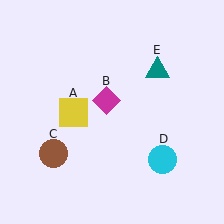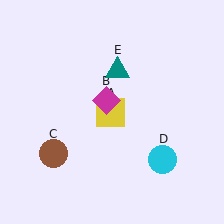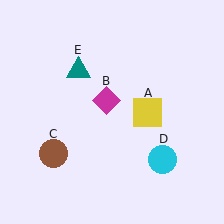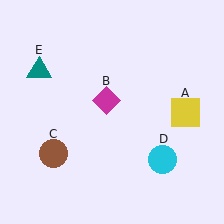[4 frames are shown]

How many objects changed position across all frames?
2 objects changed position: yellow square (object A), teal triangle (object E).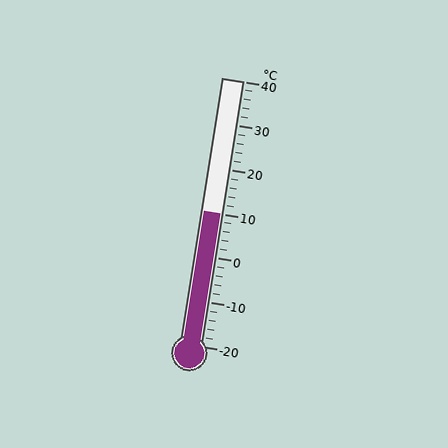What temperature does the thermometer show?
The thermometer shows approximately 10°C.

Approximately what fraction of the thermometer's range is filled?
The thermometer is filled to approximately 50% of its range.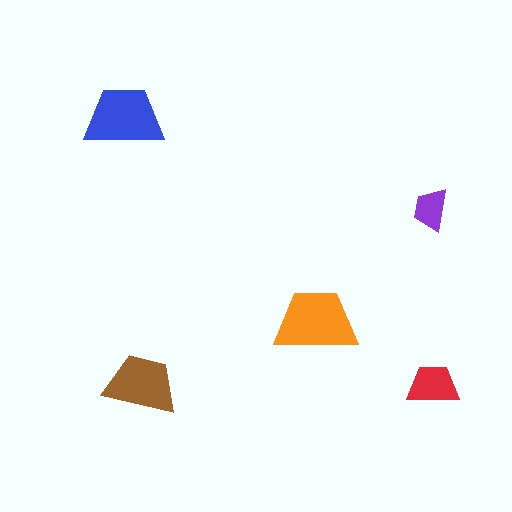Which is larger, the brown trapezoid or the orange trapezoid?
The orange one.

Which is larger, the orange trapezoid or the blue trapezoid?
The orange one.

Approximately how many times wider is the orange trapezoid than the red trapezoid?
About 1.5 times wider.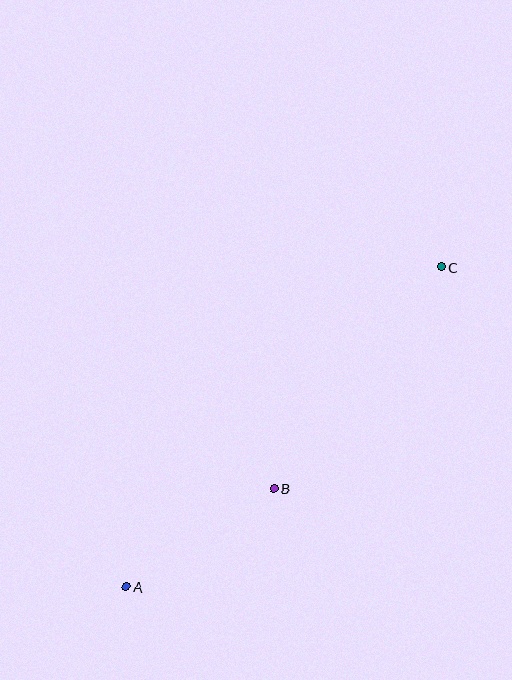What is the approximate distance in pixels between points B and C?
The distance between B and C is approximately 278 pixels.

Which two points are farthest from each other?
Points A and C are farthest from each other.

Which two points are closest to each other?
Points A and B are closest to each other.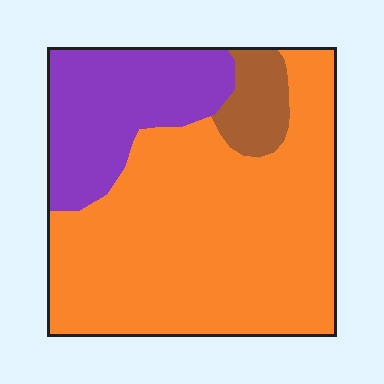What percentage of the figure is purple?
Purple covers roughly 25% of the figure.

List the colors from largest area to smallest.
From largest to smallest: orange, purple, brown.